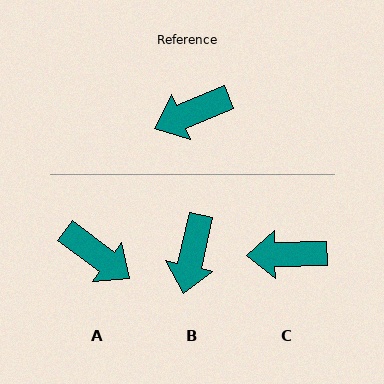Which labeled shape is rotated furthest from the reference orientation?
A, about 121 degrees away.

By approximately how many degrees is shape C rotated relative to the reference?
Approximately 21 degrees clockwise.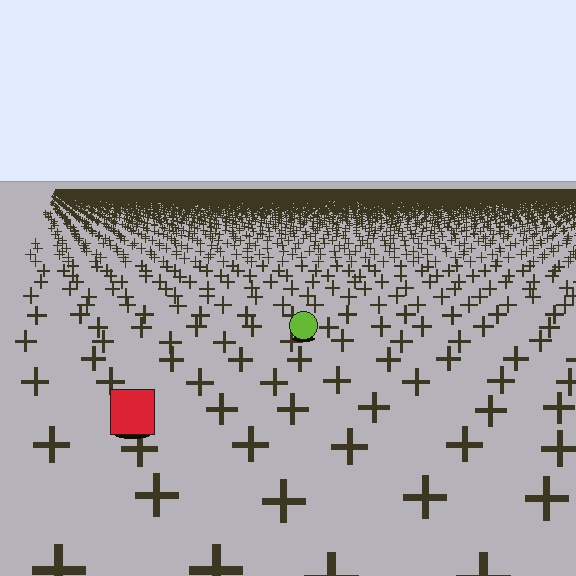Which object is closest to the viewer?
The red square is closest. The texture marks near it are larger and more spread out.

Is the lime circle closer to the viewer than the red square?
No. The red square is closer — you can tell from the texture gradient: the ground texture is coarser near it.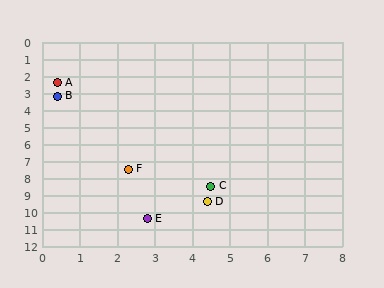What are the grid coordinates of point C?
Point C is at approximately (4.5, 8.5).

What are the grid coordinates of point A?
Point A is at approximately (0.4, 2.4).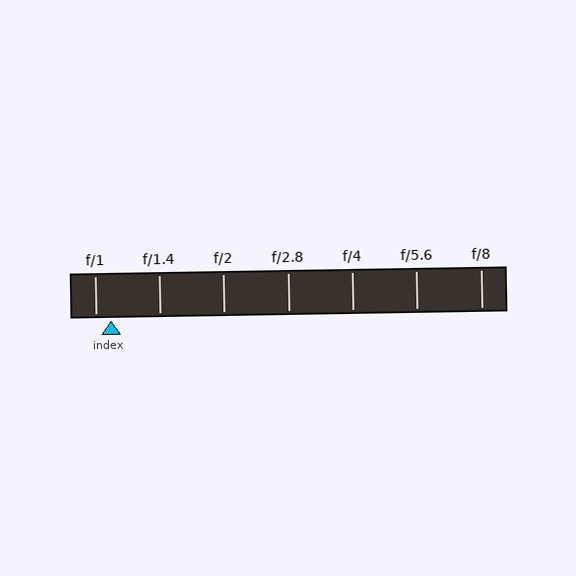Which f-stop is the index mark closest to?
The index mark is closest to f/1.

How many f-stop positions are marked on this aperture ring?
There are 7 f-stop positions marked.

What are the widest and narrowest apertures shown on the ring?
The widest aperture shown is f/1 and the narrowest is f/8.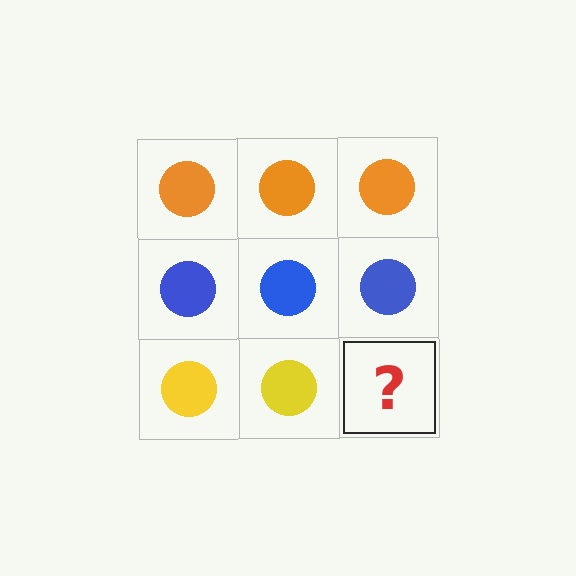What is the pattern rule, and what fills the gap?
The rule is that each row has a consistent color. The gap should be filled with a yellow circle.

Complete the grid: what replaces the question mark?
The question mark should be replaced with a yellow circle.